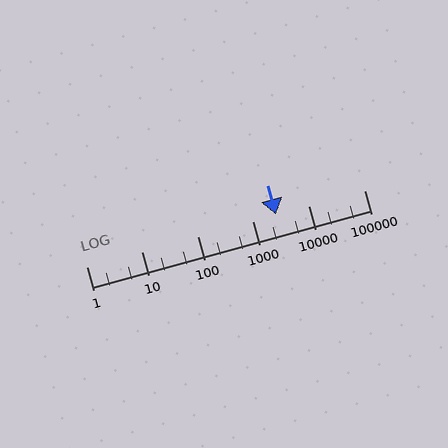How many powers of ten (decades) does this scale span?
The scale spans 5 decades, from 1 to 100000.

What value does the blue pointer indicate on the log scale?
The pointer indicates approximately 2600.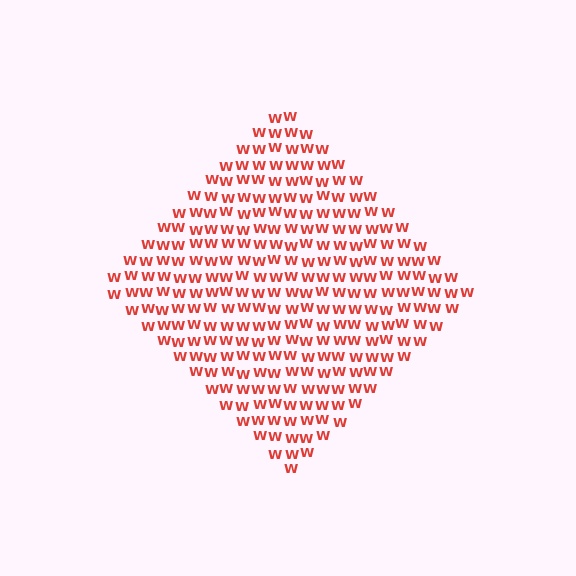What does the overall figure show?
The overall figure shows a diamond.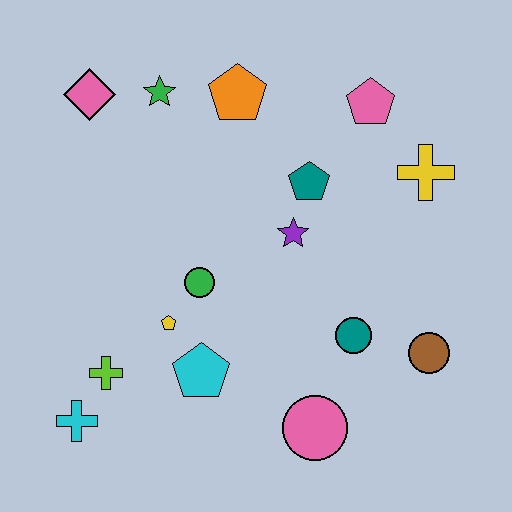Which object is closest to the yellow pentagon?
The green circle is closest to the yellow pentagon.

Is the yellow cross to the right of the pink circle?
Yes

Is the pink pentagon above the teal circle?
Yes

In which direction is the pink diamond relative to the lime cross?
The pink diamond is above the lime cross.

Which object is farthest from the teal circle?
The pink diamond is farthest from the teal circle.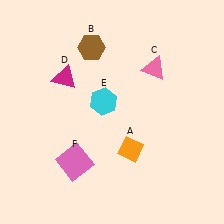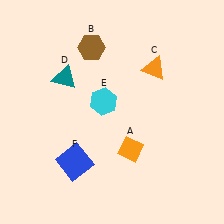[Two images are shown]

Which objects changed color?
C changed from pink to orange. D changed from magenta to teal. F changed from pink to blue.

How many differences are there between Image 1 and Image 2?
There are 3 differences between the two images.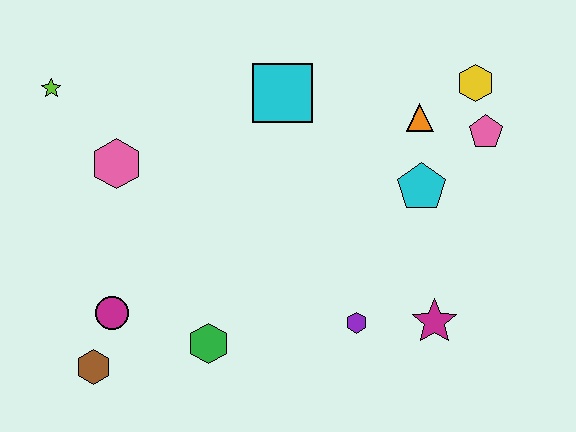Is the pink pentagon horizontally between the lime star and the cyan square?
No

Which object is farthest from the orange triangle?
The brown hexagon is farthest from the orange triangle.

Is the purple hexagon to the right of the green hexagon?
Yes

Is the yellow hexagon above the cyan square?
Yes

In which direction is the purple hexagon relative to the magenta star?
The purple hexagon is to the left of the magenta star.